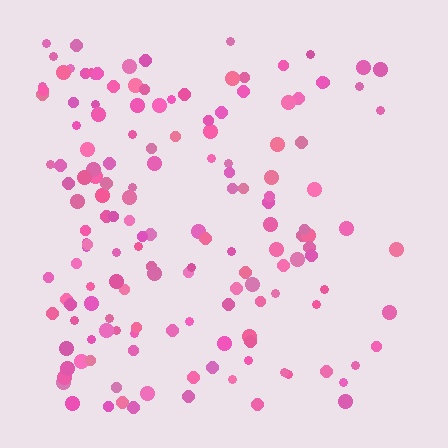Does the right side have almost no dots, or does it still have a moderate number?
Still a moderate number, just noticeably fewer than the left.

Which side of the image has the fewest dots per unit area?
The right.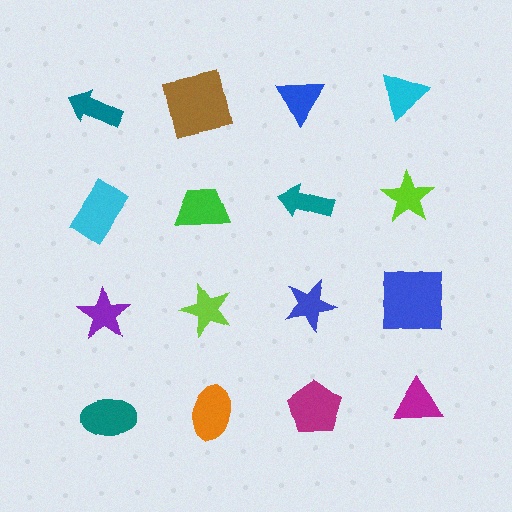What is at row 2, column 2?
A green trapezoid.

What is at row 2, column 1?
A cyan rectangle.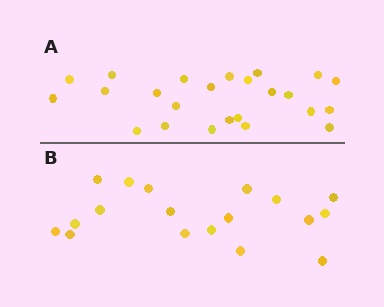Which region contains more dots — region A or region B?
Region A (the top region) has more dots.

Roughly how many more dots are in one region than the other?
Region A has about 6 more dots than region B.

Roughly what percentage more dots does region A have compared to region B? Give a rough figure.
About 35% more.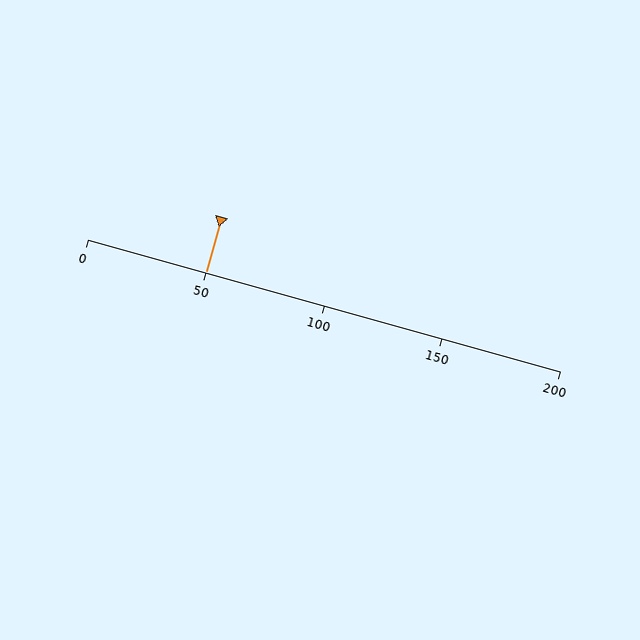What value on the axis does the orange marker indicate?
The marker indicates approximately 50.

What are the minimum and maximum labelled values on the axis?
The axis runs from 0 to 200.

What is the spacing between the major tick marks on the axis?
The major ticks are spaced 50 apart.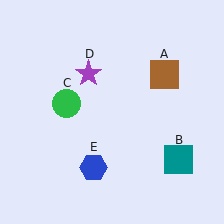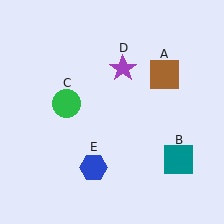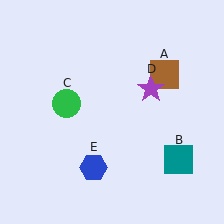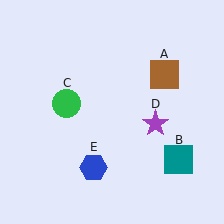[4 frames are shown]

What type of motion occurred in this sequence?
The purple star (object D) rotated clockwise around the center of the scene.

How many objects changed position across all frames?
1 object changed position: purple star (object D).